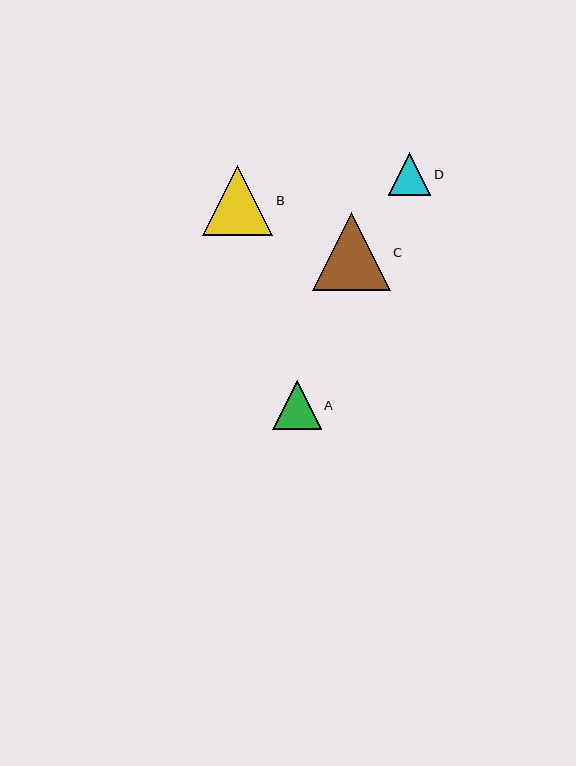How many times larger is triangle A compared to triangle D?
Triangle A is approximately 1.1 times the size of triangle D.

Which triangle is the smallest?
Triangle D is the smallest with a size of approximately 42 pixels.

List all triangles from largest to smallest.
From largest to smallest: C, B, A, D.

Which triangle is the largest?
Triangle C is the largest with a size of approximately 78 pixels.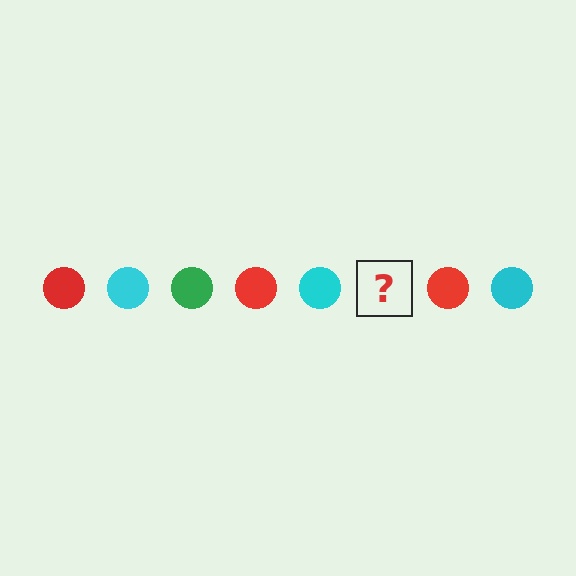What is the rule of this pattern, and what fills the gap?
The rule is that the pattern cycles through red, cyan, green circles. The gap should be filled with a green circle.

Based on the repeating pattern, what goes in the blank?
The blank should be a green circle.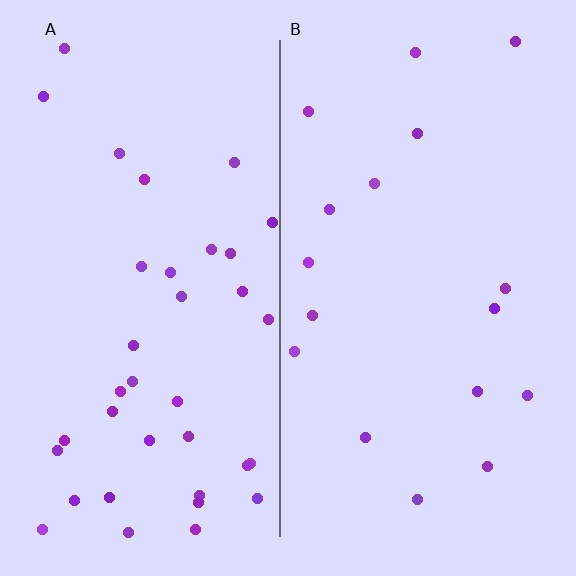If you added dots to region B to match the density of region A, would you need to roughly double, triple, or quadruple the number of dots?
Approximately double.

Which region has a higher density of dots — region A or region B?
A (the left).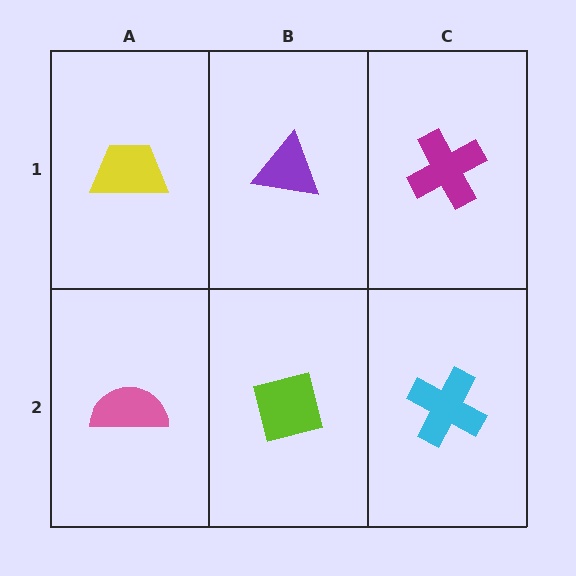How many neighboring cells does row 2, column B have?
3.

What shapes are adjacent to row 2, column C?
A magenta cross (row 1, column C), a lime square (row 2, column B).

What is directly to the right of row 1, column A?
A purple triangle.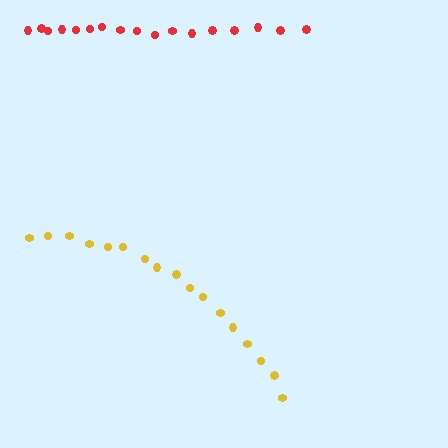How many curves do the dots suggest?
There are 2 distinct paths.